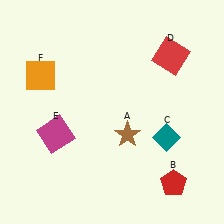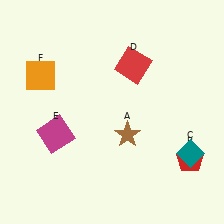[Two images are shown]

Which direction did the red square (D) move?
The red square (D) moved left.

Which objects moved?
The objects that moved are: the red pentagon (B), the teal diamond (C), the red square (D).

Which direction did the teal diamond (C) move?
The teal diamond (C) moved right.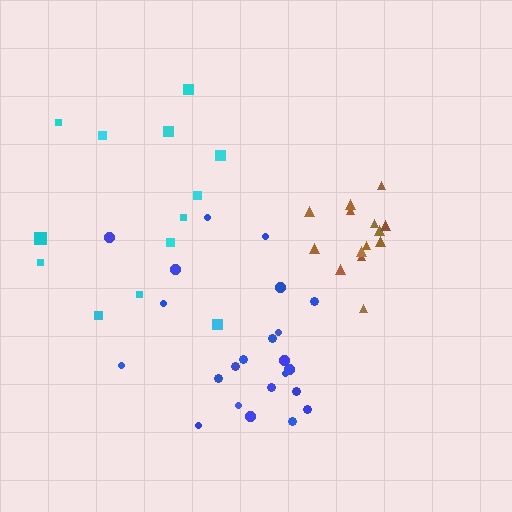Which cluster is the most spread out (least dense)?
Cyan.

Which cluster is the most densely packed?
Blue.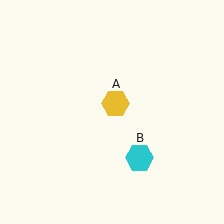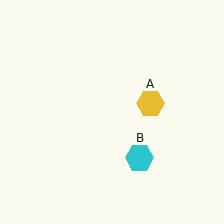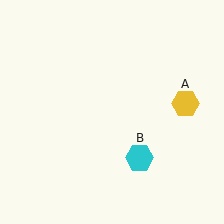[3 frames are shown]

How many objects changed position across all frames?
1 object changed position: yellow hexagon (object A).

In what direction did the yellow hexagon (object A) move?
The yellow hexagon (object A) moved right.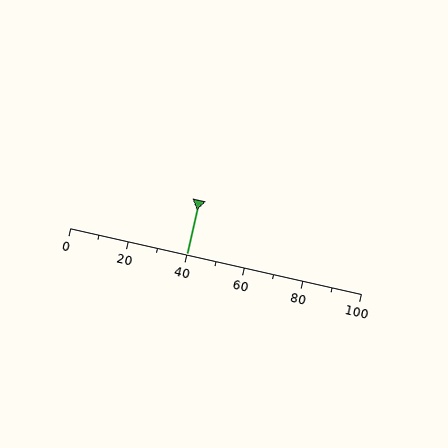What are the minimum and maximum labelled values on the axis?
The axis runs from 0 to 100.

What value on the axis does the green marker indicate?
The marker indicates approximately 40.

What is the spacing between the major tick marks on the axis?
The major ticks are spaced 20 apart.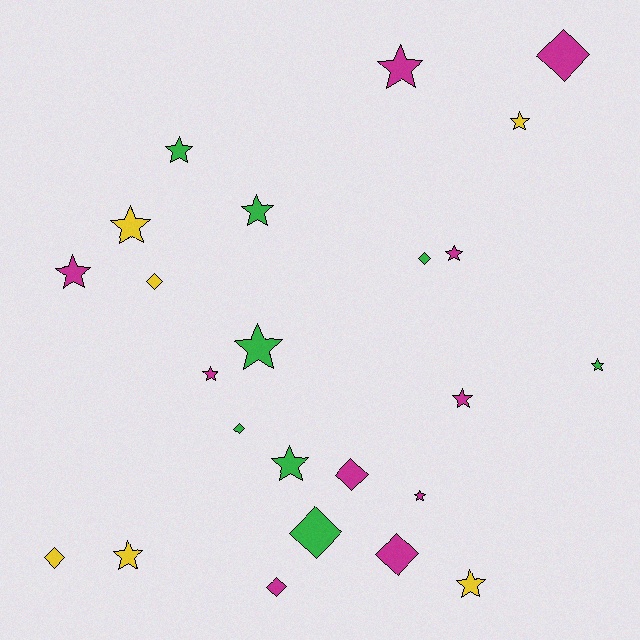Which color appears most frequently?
Magenta, with 10 objects.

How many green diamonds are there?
There are 3 green diamonds.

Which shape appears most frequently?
Star, with 15 objects.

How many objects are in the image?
There are 24 objects.